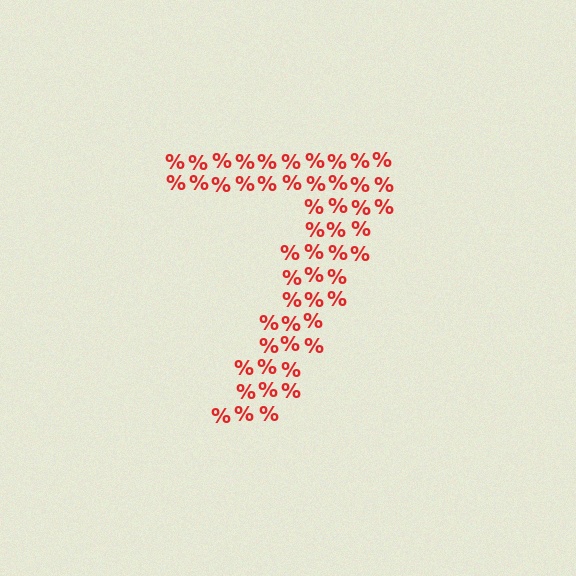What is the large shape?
The large shape is the digit 7.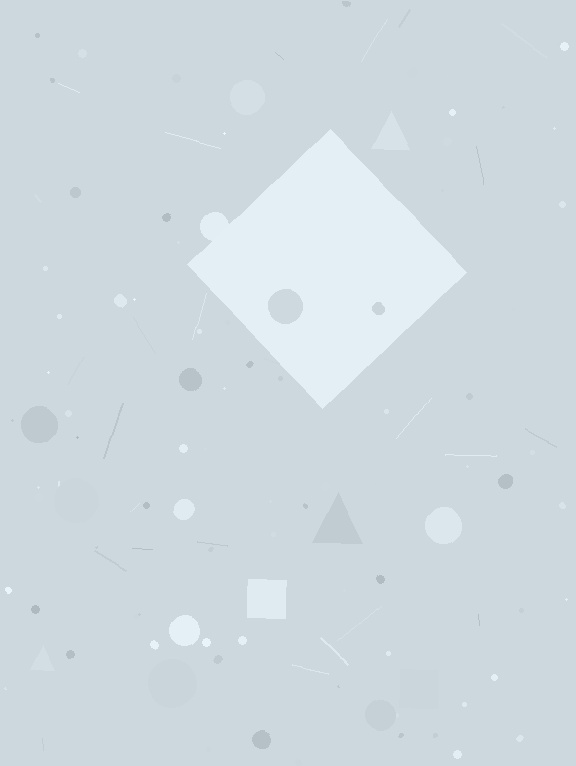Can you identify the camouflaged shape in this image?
The camouflaged shape is a diamond.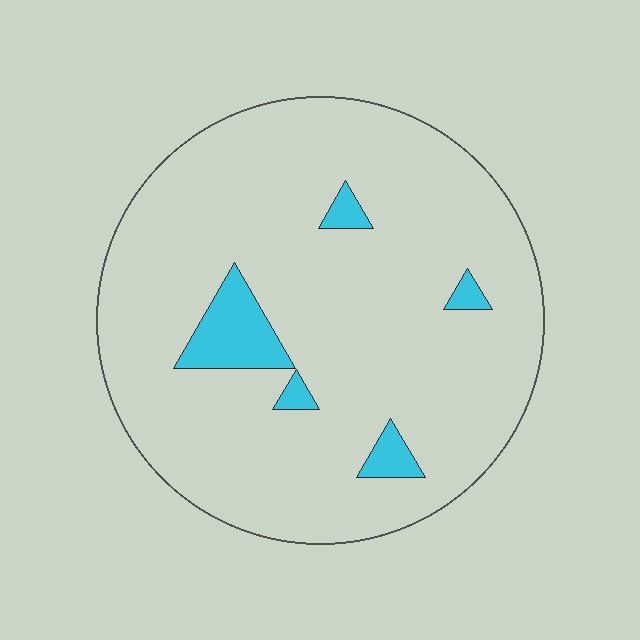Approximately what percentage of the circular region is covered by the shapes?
Approximately 10%.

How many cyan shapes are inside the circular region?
5.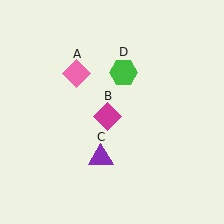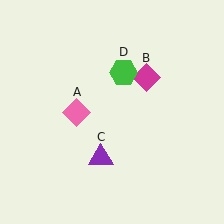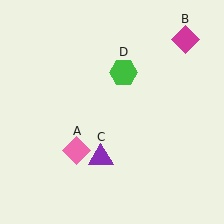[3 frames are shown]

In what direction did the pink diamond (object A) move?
The pink diamond (object A) moved down.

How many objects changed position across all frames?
2 objects changed position: pink diamond (object A), magenta diamond (object B).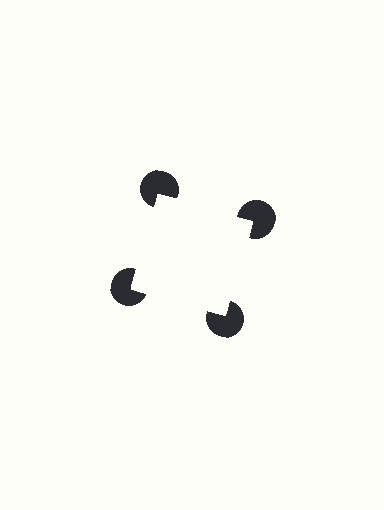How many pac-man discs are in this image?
There are 4 — one at each vertex of the illusory square.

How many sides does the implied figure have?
4 sides.